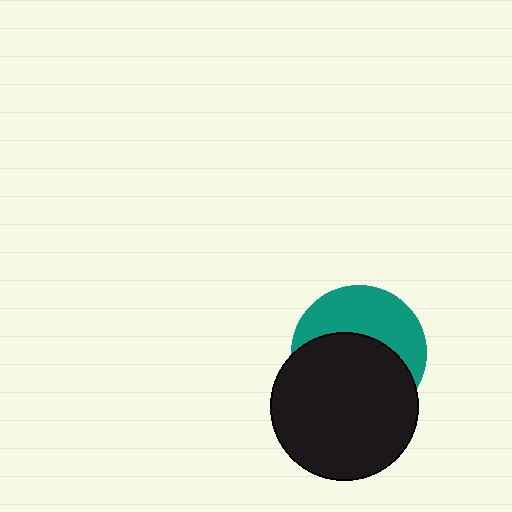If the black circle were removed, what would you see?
You would see the complete teal circle.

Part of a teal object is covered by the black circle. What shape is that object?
It is a circle.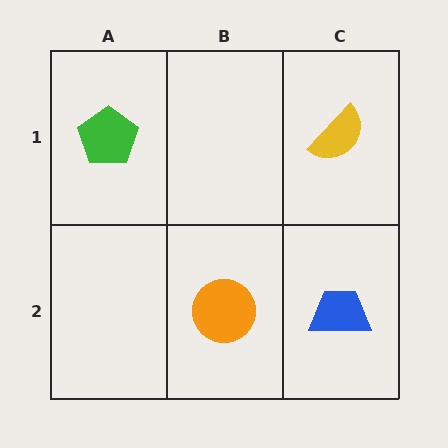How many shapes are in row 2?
2 shapes.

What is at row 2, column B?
An orange circle.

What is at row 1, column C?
A yellow semicircle.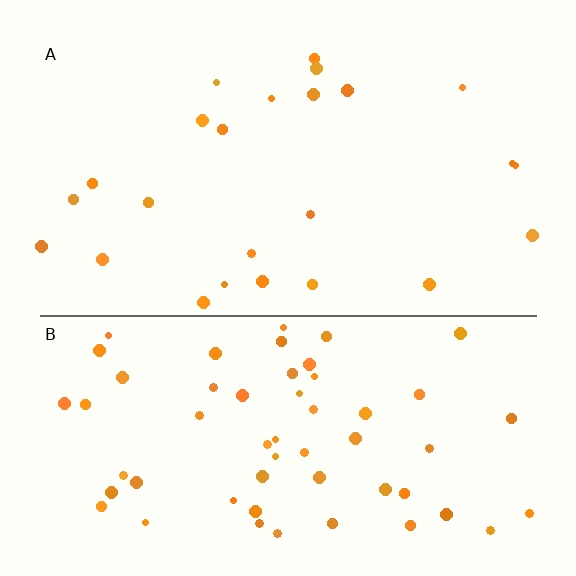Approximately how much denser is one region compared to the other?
Approximately 2.4× — region B over region A.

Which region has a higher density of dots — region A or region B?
B (the bottom).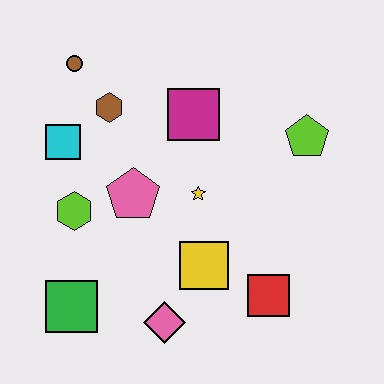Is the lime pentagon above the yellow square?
Yes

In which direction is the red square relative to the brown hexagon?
The red square is below the brown hexagon.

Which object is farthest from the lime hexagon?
The lime pentagon is farthest from the lime hexagon.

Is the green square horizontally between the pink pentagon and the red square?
No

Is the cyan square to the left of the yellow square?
Yes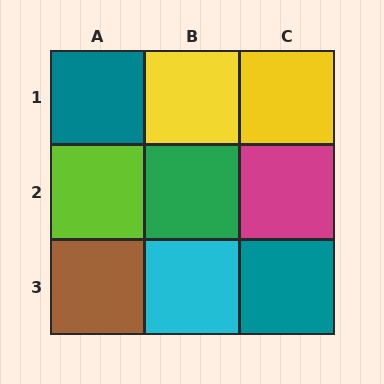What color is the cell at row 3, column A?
Brown.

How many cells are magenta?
1 cell is magenta.